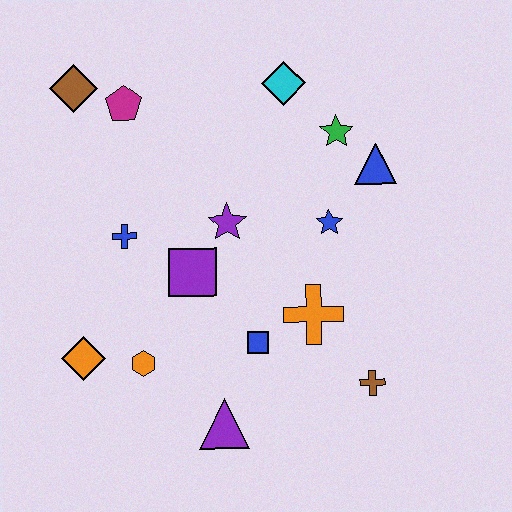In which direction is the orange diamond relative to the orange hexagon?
The orange diamond is to the left of the orange hexagon.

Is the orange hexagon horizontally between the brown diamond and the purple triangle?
Yes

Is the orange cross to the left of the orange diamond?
No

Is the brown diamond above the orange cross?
Yes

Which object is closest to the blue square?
The orange cross is closest to the blue square.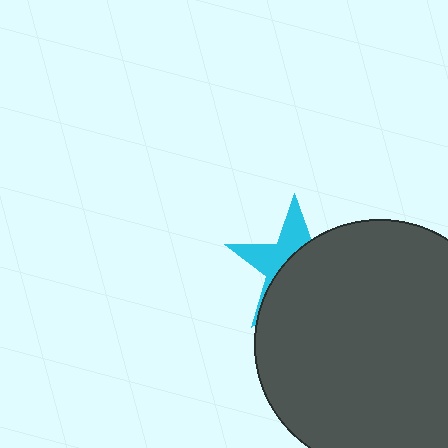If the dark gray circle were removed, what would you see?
You would see the complete cyan star.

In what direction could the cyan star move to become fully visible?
The cyan star could move toward the upper-left. That would shift it out from behind the dark gray circle entirely.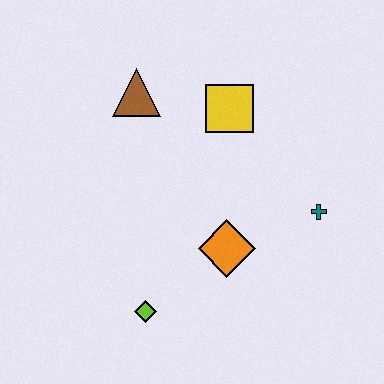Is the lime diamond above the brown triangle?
No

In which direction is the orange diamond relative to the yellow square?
The orange diamond is below the yellow square.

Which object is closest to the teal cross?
The orange diamond is closest to the teal cross.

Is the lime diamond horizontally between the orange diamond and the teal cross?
No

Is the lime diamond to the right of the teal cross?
No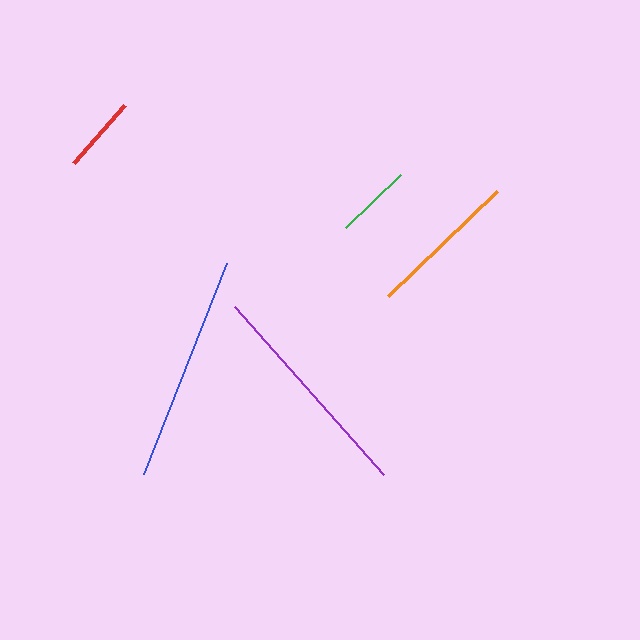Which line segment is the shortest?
The green line is the shortest at approximately 76 pixels.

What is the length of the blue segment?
The blue segment is approximately 227 pixels long.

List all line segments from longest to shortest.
From longest to shortest: blue, purple, orange, red, green.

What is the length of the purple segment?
The purple segment is approximately 224 pixels long.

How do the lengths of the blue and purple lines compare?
The blue and purple lines are approximately the same length.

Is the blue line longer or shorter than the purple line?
The blue line is longer than the purple line.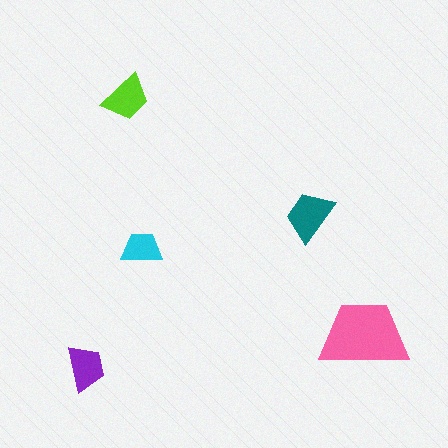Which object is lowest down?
The purple trapezoid is bottommost.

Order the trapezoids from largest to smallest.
the pink one, the teal one, the lime one, the purple one, the cyan one.